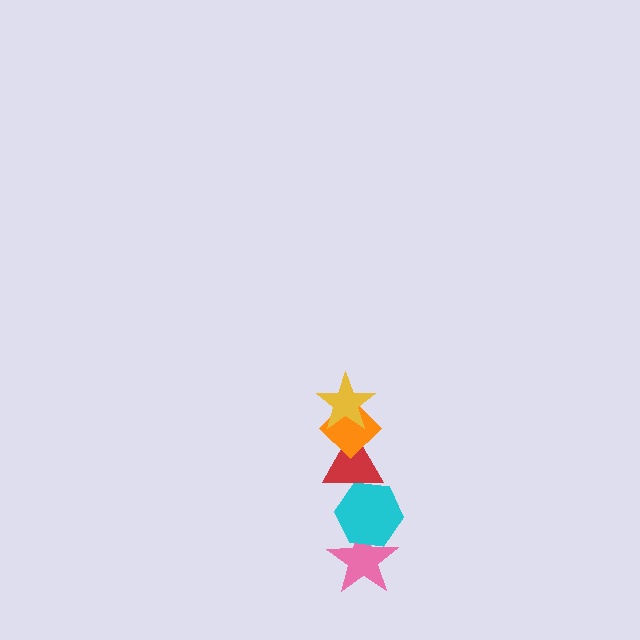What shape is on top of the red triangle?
The orange diamond is on top of the red triangle.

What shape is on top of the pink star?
The cyan hexagon is on top of the pink star.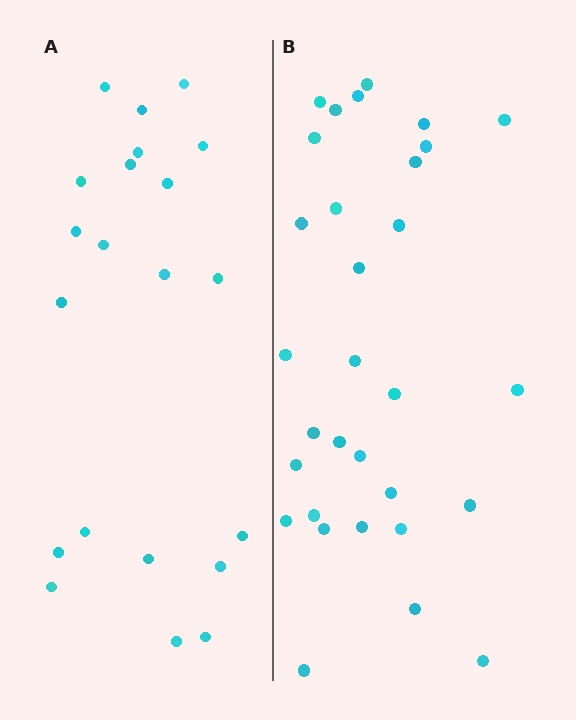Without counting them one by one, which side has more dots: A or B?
Region B (the right region) has more dots.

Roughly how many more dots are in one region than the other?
Region B has roughly 10 or so more dots than region A.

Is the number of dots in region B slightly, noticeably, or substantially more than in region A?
Region B has substantially more. The ratio is roughly 1.5 to 1.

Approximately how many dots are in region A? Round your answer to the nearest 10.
About 20 dots. (The exact count is 21, which rounds to 20.)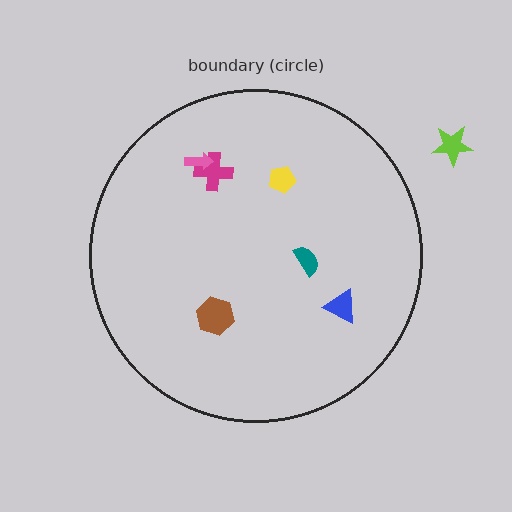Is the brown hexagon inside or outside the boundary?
Inside.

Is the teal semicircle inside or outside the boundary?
Inside.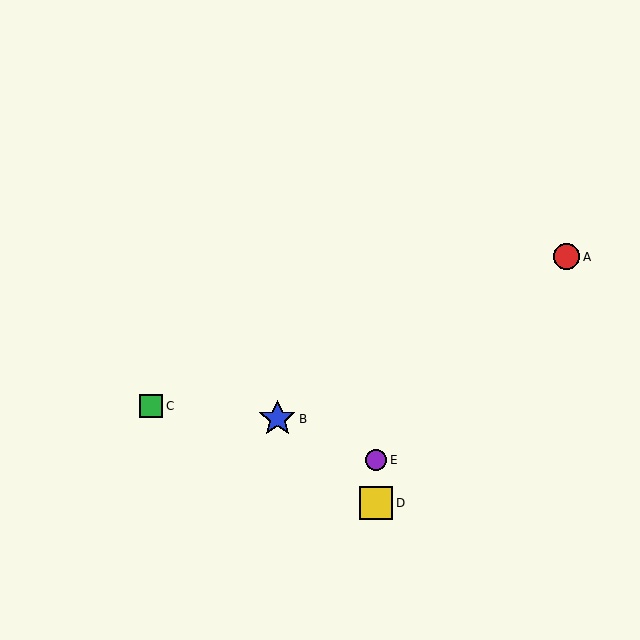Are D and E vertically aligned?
Yes, both are at x≈376.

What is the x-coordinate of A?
Object A is at x≈567.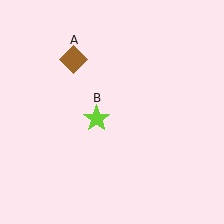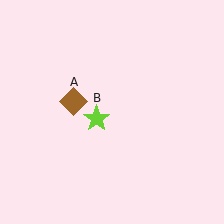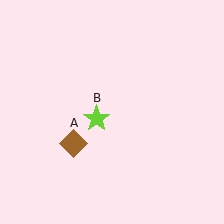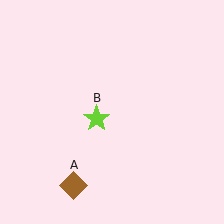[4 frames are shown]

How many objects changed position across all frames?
1 object changed position: brown diamond (object A).